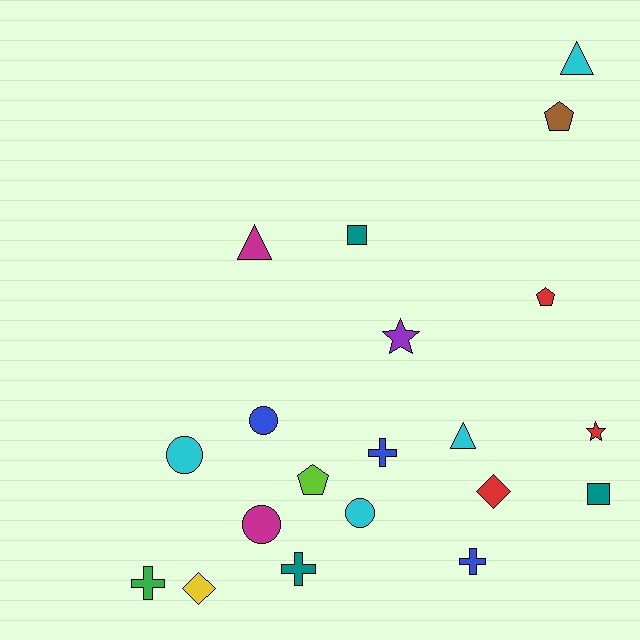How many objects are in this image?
There are 20 objects.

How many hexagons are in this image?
There are no hexagons.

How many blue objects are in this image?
There are 3 blue objects.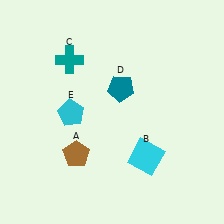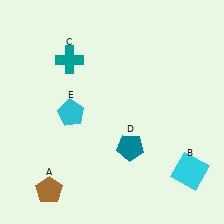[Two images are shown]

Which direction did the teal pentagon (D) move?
The teal pentagon (D) moved down.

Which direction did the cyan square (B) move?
The cyan square (B) moved right.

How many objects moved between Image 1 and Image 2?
3 objects moved between the two images.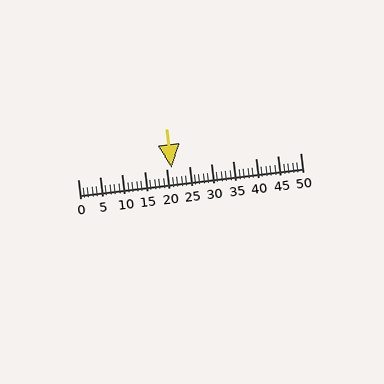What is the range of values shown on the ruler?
The ruler shows values from 0 to 50.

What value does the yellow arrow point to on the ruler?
The yellow arrow points to approximately 21.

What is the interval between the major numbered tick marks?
The major tick marks are spaced 5 units apart.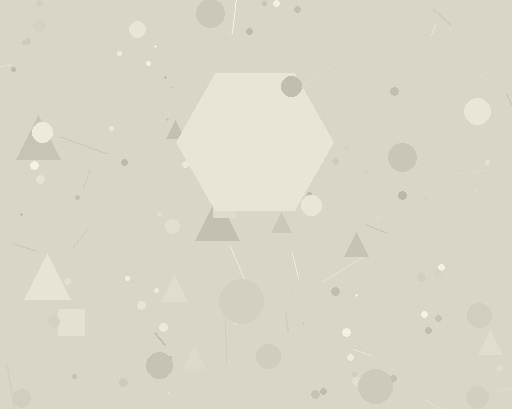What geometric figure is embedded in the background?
A hexagon is embedded in the background.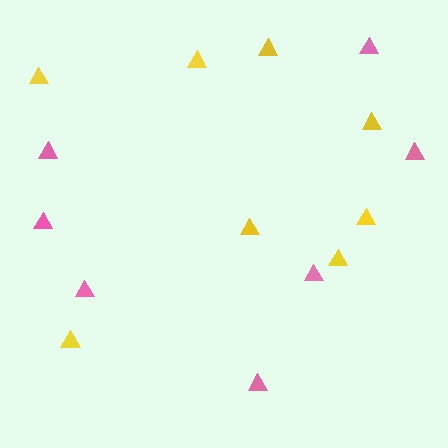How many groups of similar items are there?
There are 2 groups: one group of pink triangles (7) and one group of yellow triangles (8).